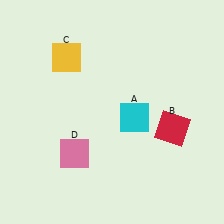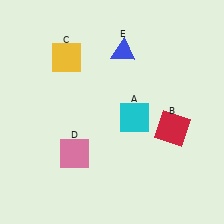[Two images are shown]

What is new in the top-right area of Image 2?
A blue triangle (E) was added in the top-right area of Image 2.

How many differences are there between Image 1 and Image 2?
There is 1 difference between the two images.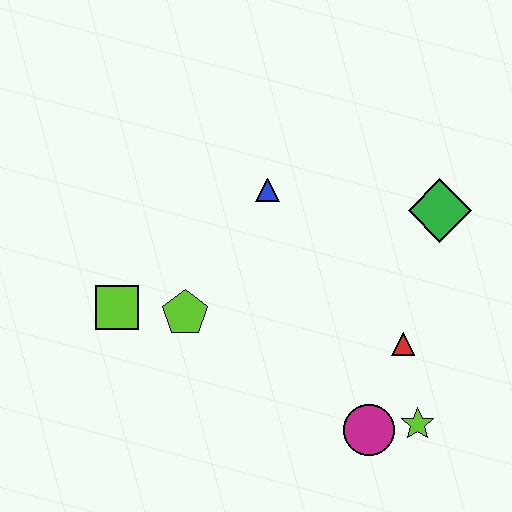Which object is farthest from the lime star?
The lime square is farthest from the lime star.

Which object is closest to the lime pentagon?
The lime square is closest to the lime pentagon.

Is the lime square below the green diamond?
Yes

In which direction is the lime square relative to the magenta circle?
The lime square is to the left of the magenta circle.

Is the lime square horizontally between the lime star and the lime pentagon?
No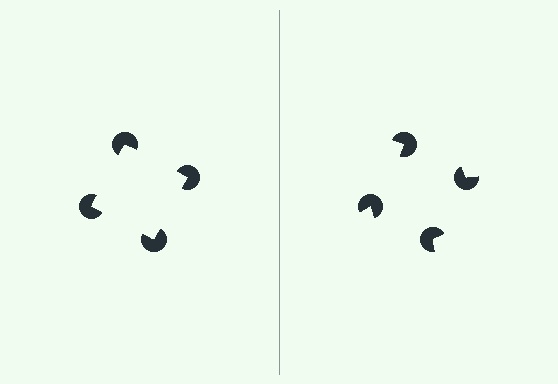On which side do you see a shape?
An illusory square appears on the left side. On the right side the wedge cuts are rotated, so no coherent shape forms.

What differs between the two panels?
The pac-man discs are positioned identically on both sides; only the wedge orientations differ. On the left they align to a square; on the right they are misaligned.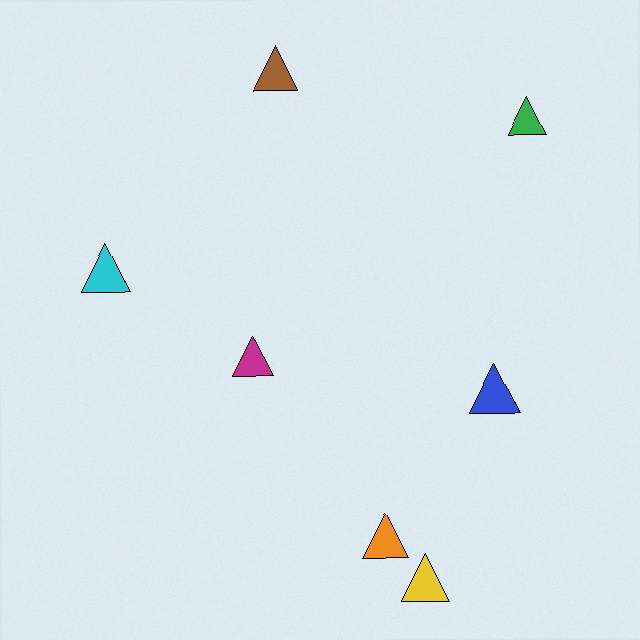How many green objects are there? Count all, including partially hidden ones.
There is 1 green object.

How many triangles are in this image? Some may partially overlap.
There are 7 triangles.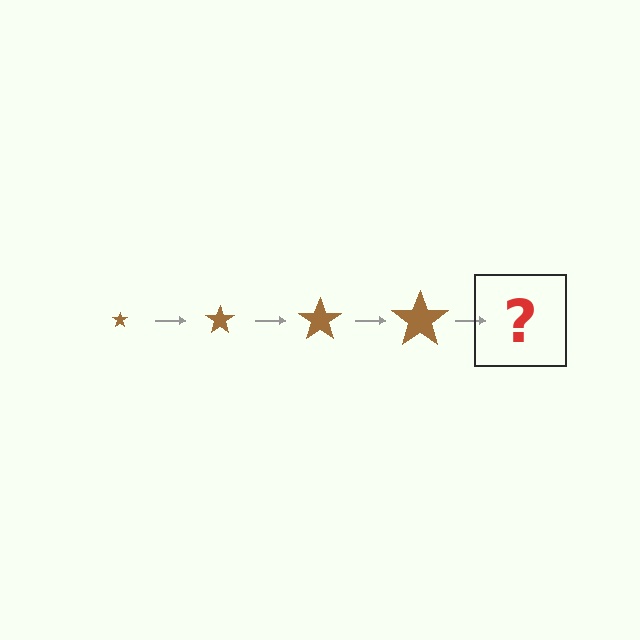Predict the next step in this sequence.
The next step is a brown star, larger than the previous one.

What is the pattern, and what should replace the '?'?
The pattern is that the star gets progressively larger each step. The '?' should be a brown star, larger than the previous one.